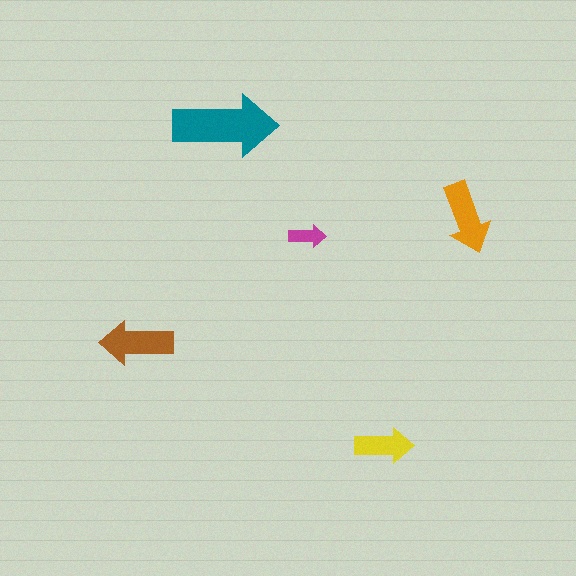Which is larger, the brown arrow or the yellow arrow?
The brown one.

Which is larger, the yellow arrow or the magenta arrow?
The yellow one.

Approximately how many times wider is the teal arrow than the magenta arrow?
About 3 times wider.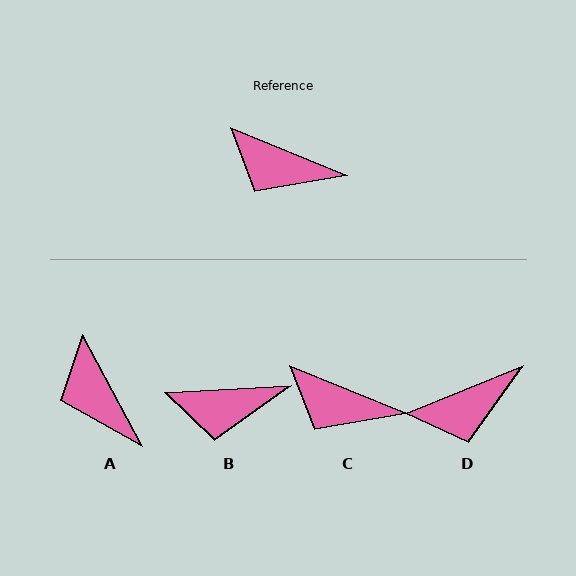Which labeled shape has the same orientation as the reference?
C.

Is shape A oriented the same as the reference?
No, it is off by about 39 degrees.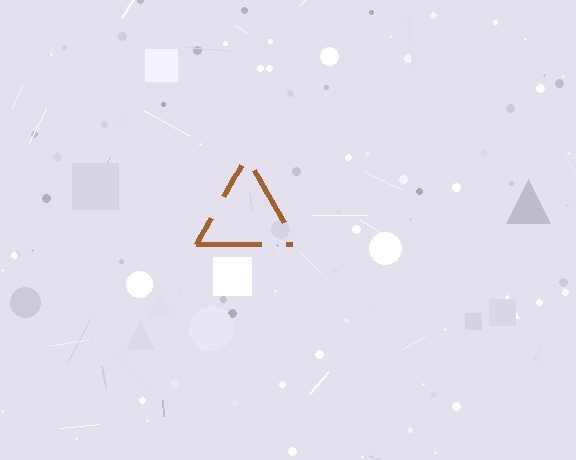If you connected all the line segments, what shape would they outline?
They would outline a triangle.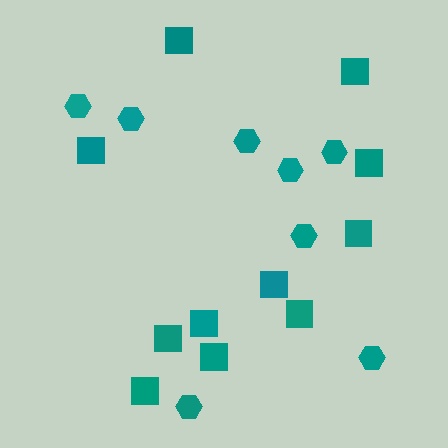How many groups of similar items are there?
There are 2 groups: one group of hexagons (8) and one group of squares (11).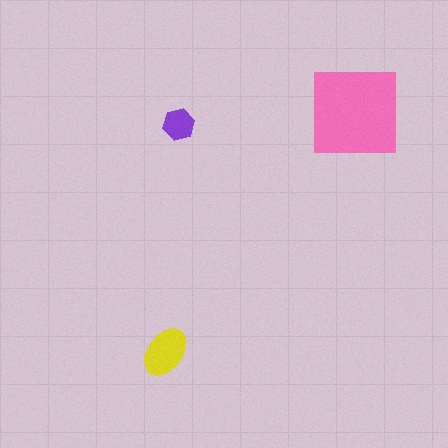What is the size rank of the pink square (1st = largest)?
1st.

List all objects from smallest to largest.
The purple hexagon, the yellow ellipse, the pink square.